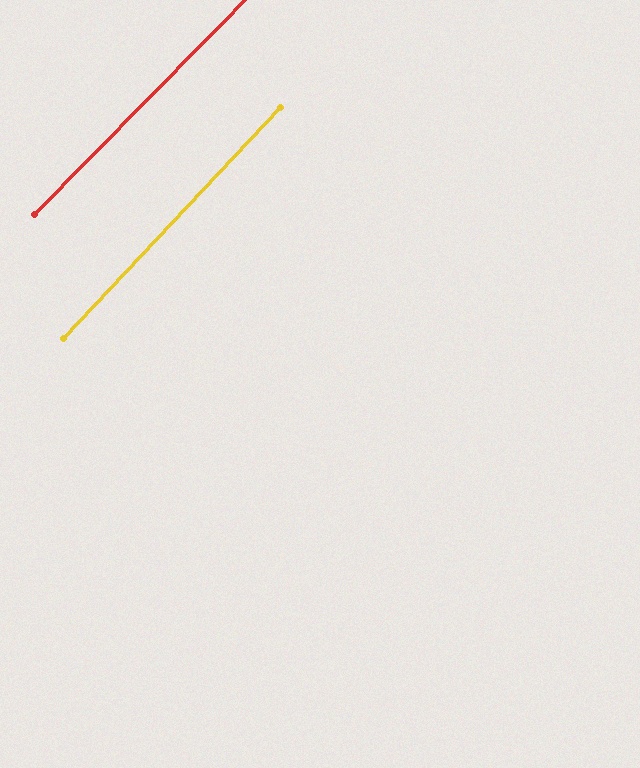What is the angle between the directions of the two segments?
Approximately 1 degree.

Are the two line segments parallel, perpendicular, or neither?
Parallel — their directions differ by only 1.1°.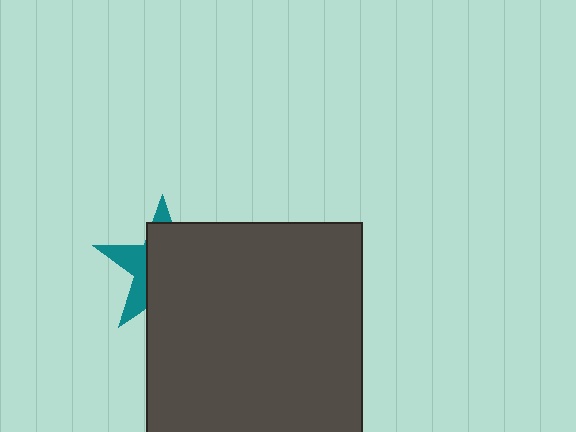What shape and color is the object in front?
The object in front is a dark gray square.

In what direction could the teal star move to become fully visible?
The teal star could move left. That would shift it out from behind the dark gray square entirely.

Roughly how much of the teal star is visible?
A small part of it is visible (roughly 32%).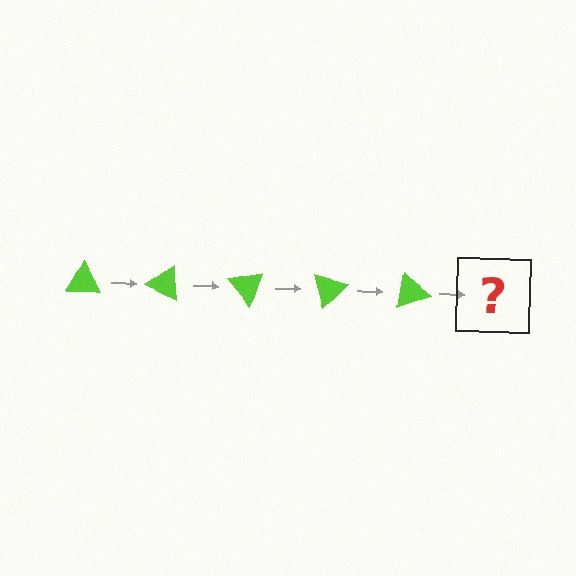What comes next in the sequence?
The next element should be a lime triangle rotated 125 degrees.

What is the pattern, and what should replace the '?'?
The pattern is that the triangle rotates 25 degrees each step. The '?' should be a lime triangle rotated 125 degrees.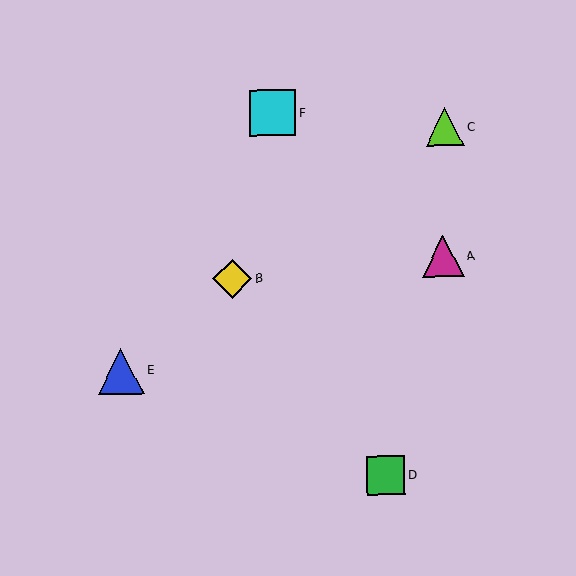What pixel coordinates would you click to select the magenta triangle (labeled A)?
Click at (443, 256) to select the magenta triangle A.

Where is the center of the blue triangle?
The center of the blue triangle is at (121, 371).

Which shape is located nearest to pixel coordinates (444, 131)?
The lime triangle (labeled C) at (445, 127) is nearest to that location.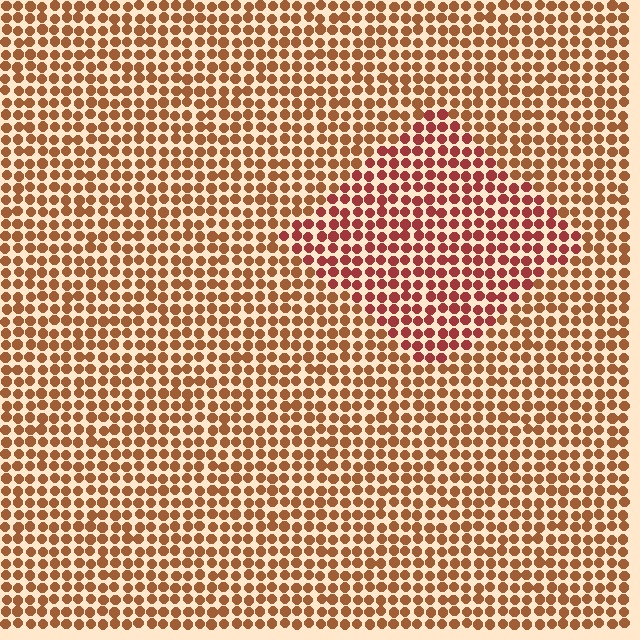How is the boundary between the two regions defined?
The boundary is defined purely by a slight shift in hue (about 25 degrees). Spacing, size, and orientation are identical on both sides.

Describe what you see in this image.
The image is filled with small brown elements in a uniform arrangement. A diamond-shaped region is visible where the elements are tinted to a slightly different hue, forming a subtle color boundary.